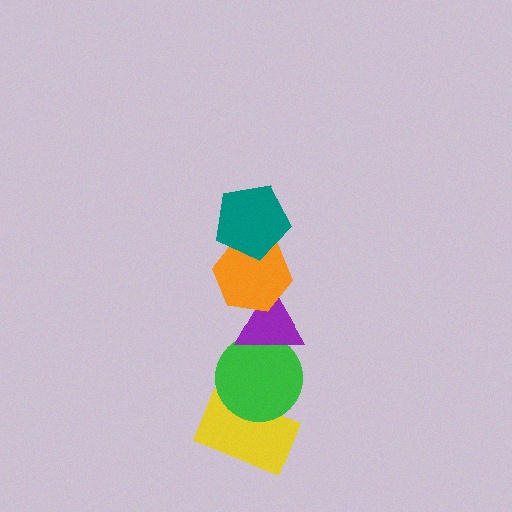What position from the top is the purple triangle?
The purple triangle is 3rd from the top.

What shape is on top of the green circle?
The purple triangle is on top of the green circle.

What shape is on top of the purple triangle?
The orange hexagon is on top of the purple triangle.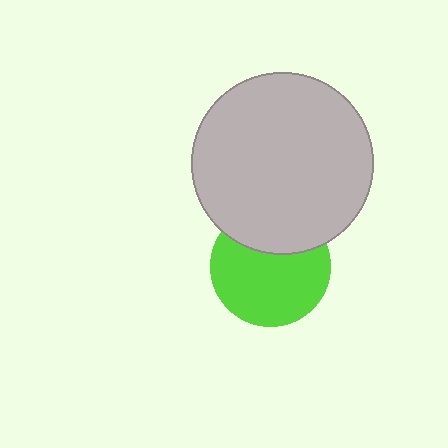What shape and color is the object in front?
The object in front is a light gray circle.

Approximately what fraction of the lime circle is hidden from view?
Roughly 31% of the lime circle is hidden behind the light gray circle.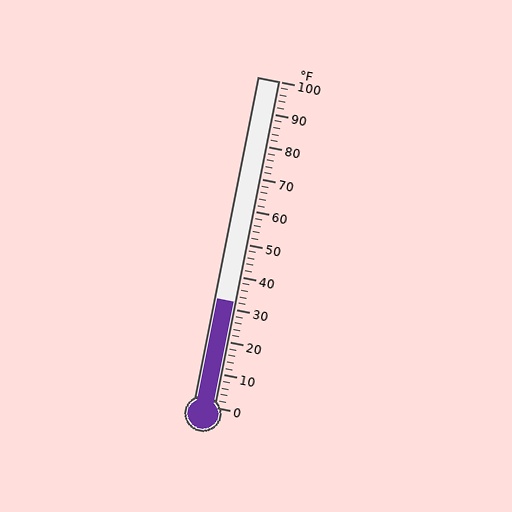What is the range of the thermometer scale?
The thermometer scale ranges from 0°F to 100°F.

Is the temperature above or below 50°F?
The temperature is below 50°F.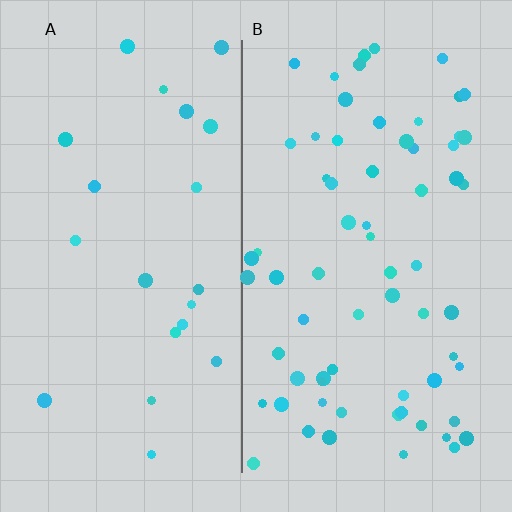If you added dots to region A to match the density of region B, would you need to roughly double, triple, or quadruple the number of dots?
Approximately triple.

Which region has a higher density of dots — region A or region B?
B (the right).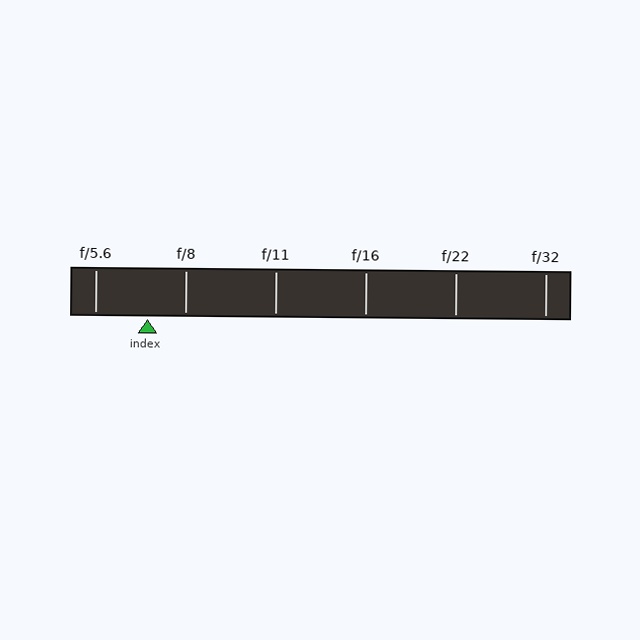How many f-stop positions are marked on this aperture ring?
There are 6 f-stop positions marked.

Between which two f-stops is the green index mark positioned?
The index mark is between f/5.6 and f/8.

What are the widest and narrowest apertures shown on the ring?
The widest aperture shown is f/5.6 and the narrowest is f/32.